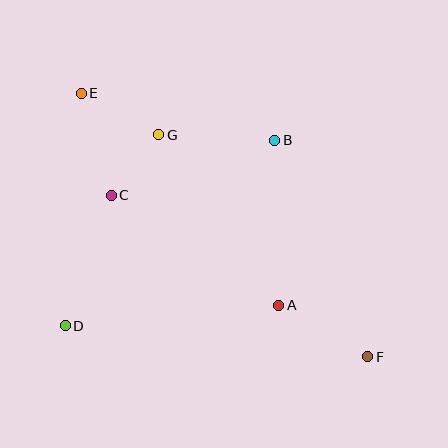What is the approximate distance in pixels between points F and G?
The distance between F and G is approximately 305 pixels.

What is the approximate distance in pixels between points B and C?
The distance between B and C is approximately 172 pixels.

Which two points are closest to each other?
Points C and G are closest to each other.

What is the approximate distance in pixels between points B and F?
The distance between B and F is approximately 235 pixels.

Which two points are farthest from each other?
Points E and F are farthest from each other.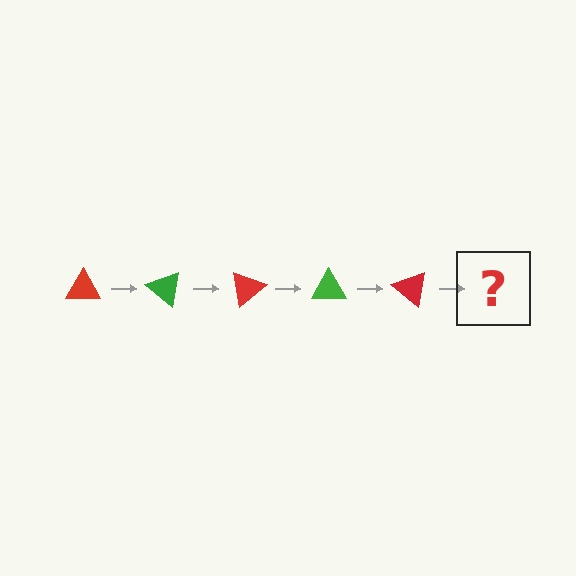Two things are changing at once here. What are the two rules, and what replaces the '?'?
The two rules are that it rotates 40 degrees each step and the color cycles through red and green. The '?' should be a green triangle, rotated 200 degrees from the start.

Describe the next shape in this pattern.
It should be a green triangle, rotated 200 degrees from the start.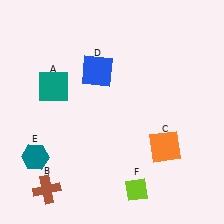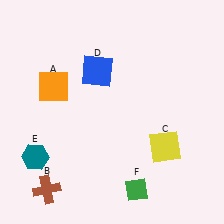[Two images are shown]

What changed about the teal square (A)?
In Image 1, A is teal. In Image 2, it changed to orange.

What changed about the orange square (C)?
In Image 1, C is orange. In Image 2, it changed to yellow.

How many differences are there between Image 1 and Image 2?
There are 3 differences between the two images.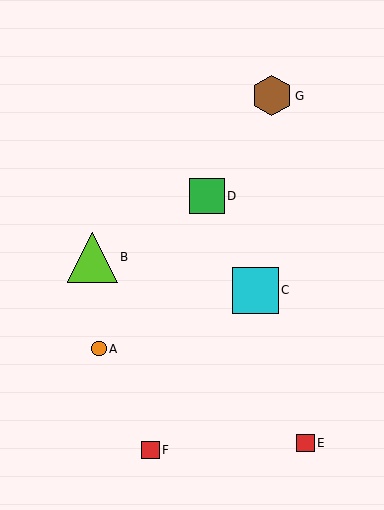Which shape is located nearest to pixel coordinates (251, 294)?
The cyan square (labeled C) at (255, 290) is nearest to that location.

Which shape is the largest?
The lime triangle (labeled B) is the largest.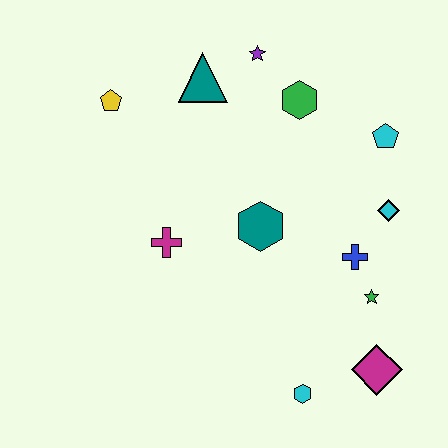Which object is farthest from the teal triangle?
The magenta diamond is farthest from the teal triangle.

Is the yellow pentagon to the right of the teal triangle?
No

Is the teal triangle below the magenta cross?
No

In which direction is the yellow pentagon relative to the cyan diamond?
The yellow pentagon is to the left of the cyan diamond.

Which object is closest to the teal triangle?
The purple star is closest to the teal triangle.